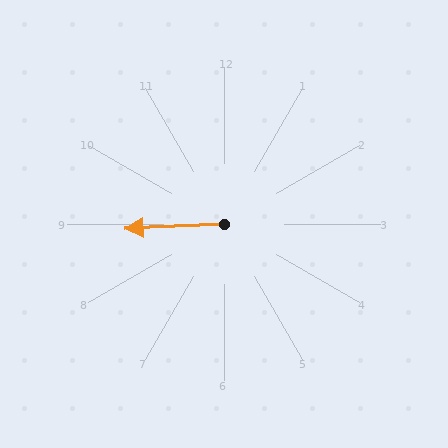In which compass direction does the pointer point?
West.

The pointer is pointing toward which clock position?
Roughly 9 o'clock.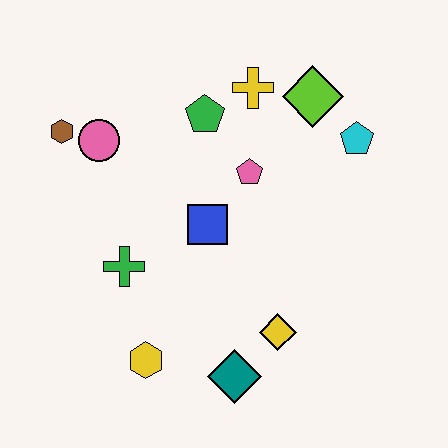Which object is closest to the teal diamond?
The yellow diamond is closest to the teal diamond.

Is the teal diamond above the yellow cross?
No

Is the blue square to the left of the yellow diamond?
Yes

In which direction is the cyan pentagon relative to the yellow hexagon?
The cyan pentagon is above the yellow hexagon.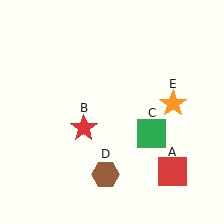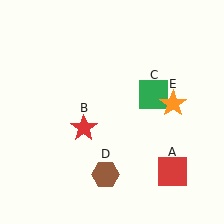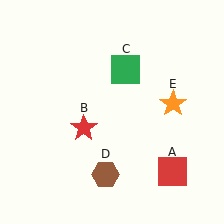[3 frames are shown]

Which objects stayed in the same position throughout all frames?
Red square (object A) and red star (object B) and brown hexagon (object D) and orange star (object E) remained stationary.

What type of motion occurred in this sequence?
The green square (object C) rotated counterclockwise around the center of the scene.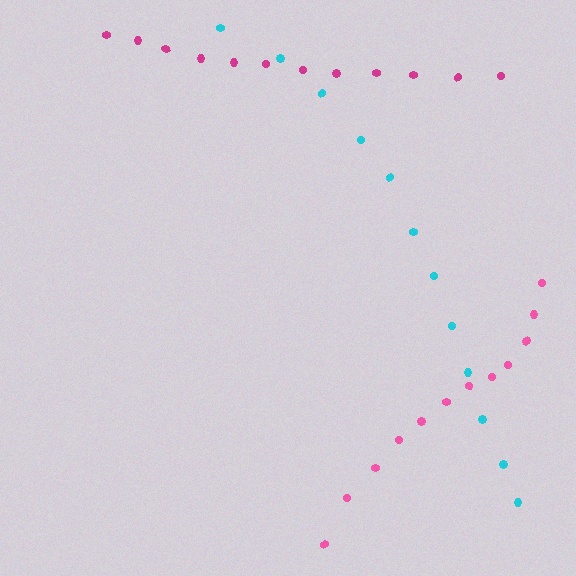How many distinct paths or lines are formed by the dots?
There are 3 distinct paths.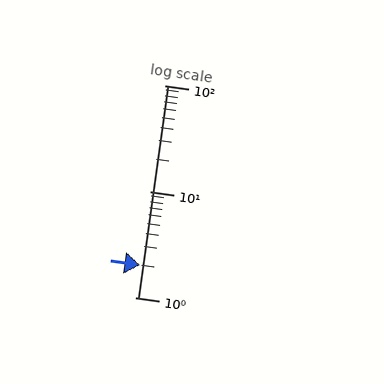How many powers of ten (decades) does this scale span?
The scale spans 2 decades, from 1 to 100.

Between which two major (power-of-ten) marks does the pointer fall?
The pointer is between 1 and 10.